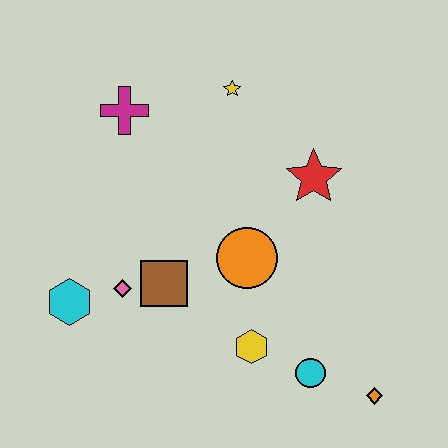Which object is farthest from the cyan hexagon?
The orange diamond is farthest from the cyan hexagon.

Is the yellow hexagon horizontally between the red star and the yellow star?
Yes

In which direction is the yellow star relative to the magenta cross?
The yellow star is to the right of the magenta cross.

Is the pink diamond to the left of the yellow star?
Yes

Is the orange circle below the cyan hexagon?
No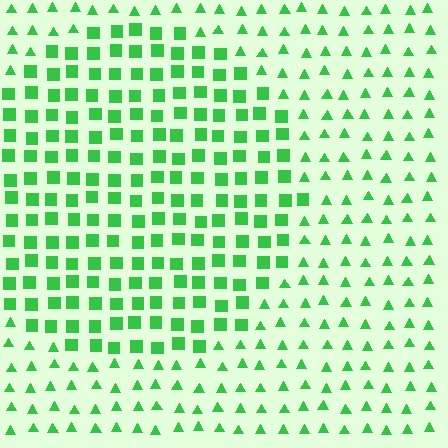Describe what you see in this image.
The image is filled with small green elements arranged in a uniform grid. A circle-shaped region contains squares, while the surrounding area contains triangles. The boundary is defined purely by the change in element shape.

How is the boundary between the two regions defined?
The boundary is defined by a change in element shape: squares inside vs. triangles outside. All elements share the same color and spacing.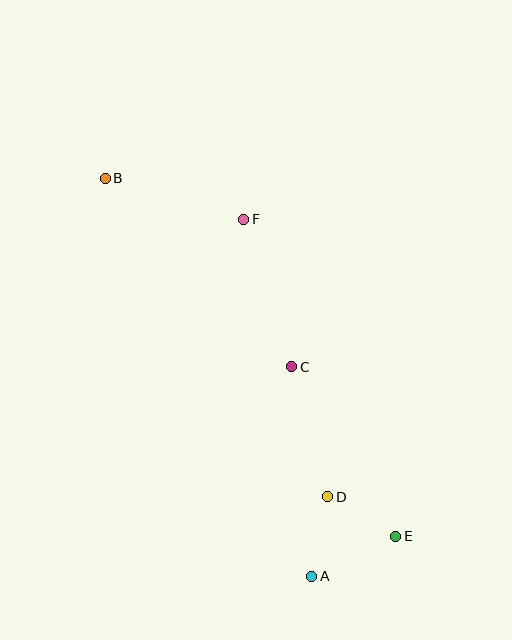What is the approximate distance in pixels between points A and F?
The distance between A and F is approximately 363 pixels.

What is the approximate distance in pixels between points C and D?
The distance between C and D is approximately 135 pixels.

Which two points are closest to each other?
Points D and E are closest to each other.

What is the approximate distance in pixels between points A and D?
The distance between A and D is approximately 81 pixels.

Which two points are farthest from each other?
Points B and E are farthest from each other.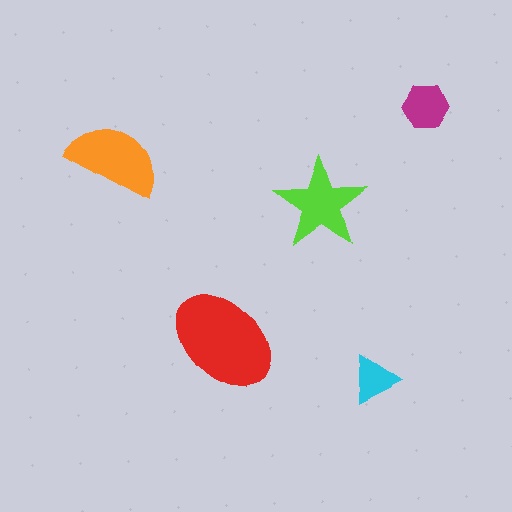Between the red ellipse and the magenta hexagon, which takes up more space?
The red ellipse.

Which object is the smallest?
The cyan triangle.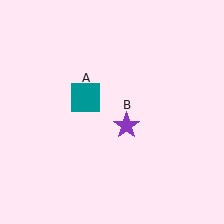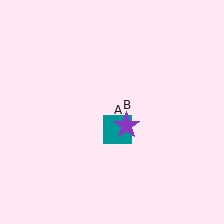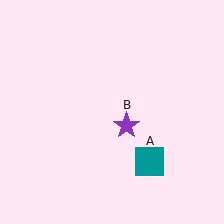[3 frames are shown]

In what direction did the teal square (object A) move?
The teal square (object A) moved down and to the right.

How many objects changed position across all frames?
1 object changed position: teal square (object A).